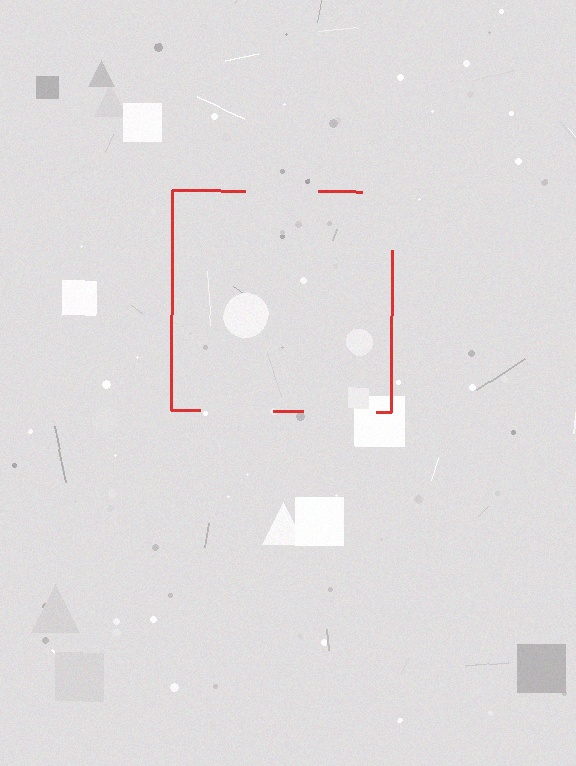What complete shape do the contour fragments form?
The contour fragments form a square.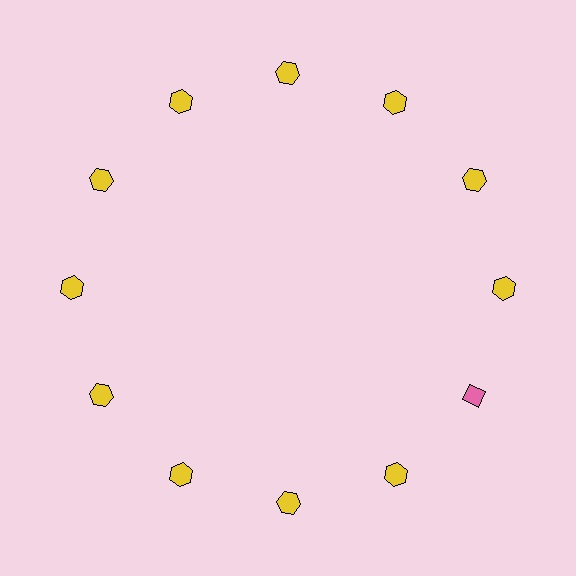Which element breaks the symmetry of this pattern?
The pink diamond at roughly the 4 o'clock position breaks the symmetry. All other shapes are yellow hexagons.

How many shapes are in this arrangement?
There are 12 shapes arranged in a ring pattern.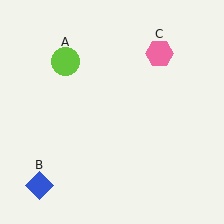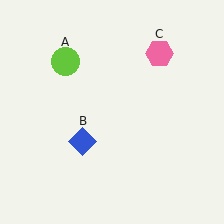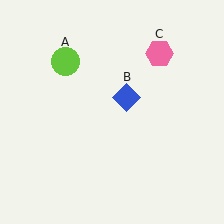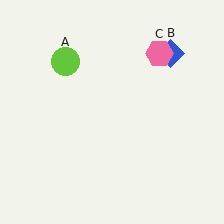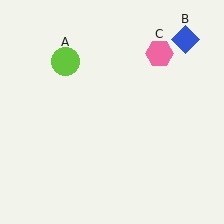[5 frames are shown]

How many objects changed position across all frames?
1 object changed position: blue diamond (object B).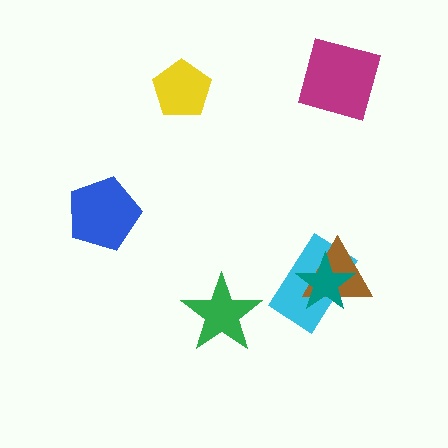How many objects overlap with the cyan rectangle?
2 objects overlap with the cyan rectangle.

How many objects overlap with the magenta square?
0 objects overlap with the magenta square.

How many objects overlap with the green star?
0 objects overlap with the green star.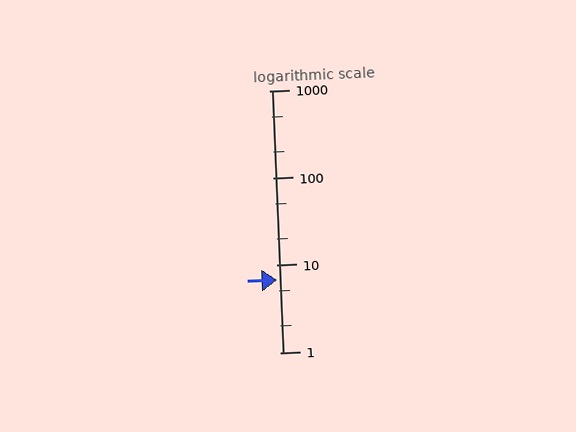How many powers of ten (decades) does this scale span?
The scale spans 3 decades, from 1 to 1000.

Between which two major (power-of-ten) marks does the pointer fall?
The pointer is between 1 and 10.